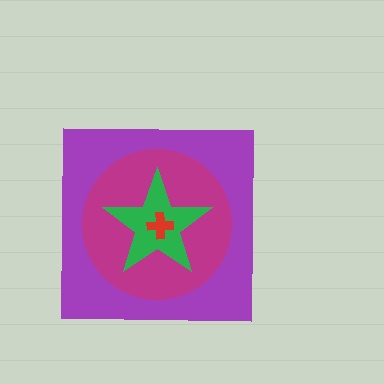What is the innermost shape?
The red cross.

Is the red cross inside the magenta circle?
Yes.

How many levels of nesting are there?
4.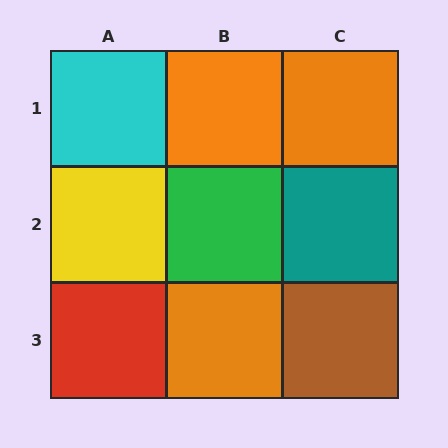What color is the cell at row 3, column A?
Red.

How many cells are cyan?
1 cell is cyan.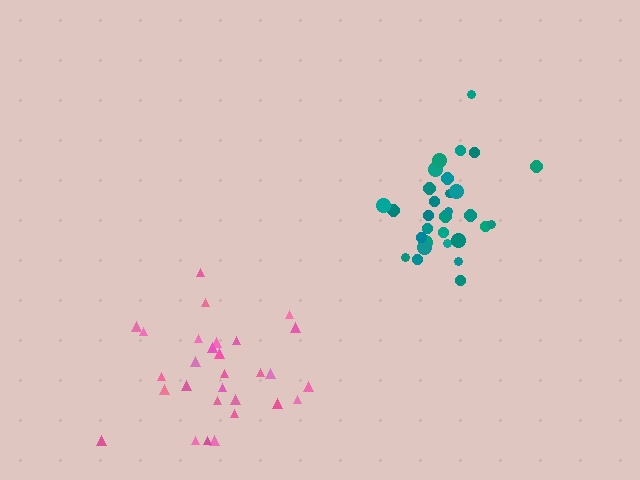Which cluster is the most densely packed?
Teal.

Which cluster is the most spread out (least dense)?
Pink.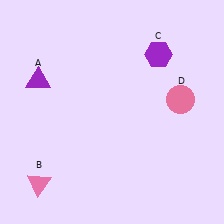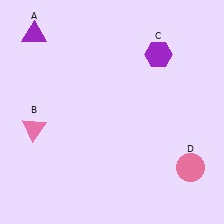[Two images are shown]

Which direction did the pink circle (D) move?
The pink circle (D) moved down.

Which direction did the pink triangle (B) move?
The pink triangle (B) moved up.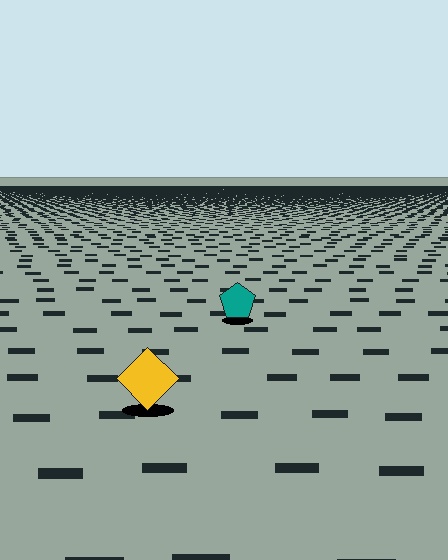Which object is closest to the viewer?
The yellow diamond is closest. The texture marks near it are larger and more spread out.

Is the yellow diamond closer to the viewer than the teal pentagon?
Yes. The yellow diamond is closer — you can tell from the texture gradient: the ground texture is coarser near it.